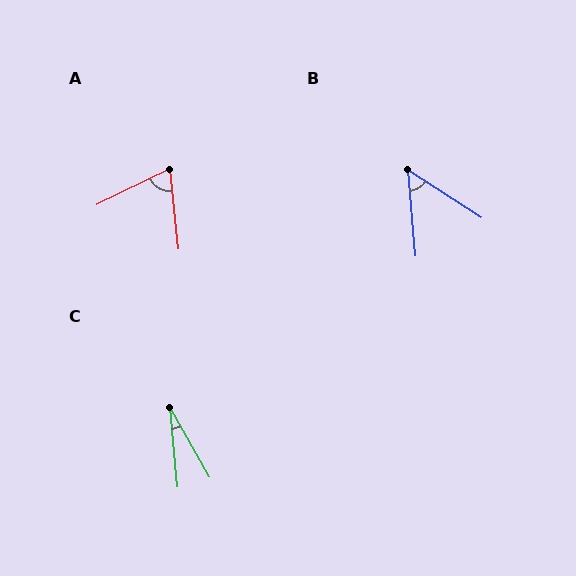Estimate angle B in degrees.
Approximately 52 degrees.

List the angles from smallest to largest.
C (24°), B (52°), A (70°).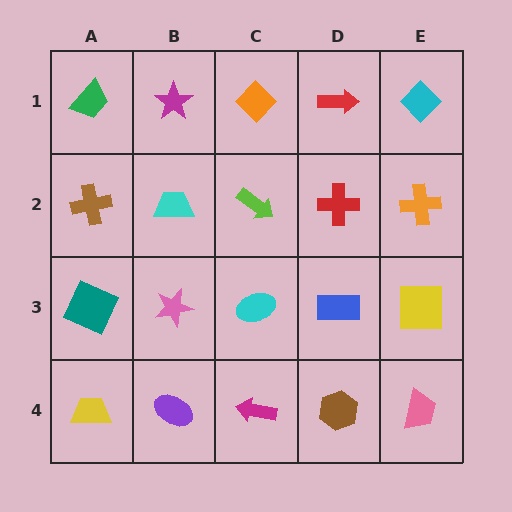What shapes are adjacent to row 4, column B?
A pink star (row 3, column B), a yellow trapezoid (row 4, column A), a magenta arrow (row 4, column C).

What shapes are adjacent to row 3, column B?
A cyan trapezoid (row 2, column B), a purple ellipse (row 4, column B), a teal square (row 3, column A), a cyan ellipse (row 3, column C).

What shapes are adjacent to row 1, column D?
A red cross (row 2, column D), an orange diamond (row 1, column C), a cyan diamond (row 1, column E).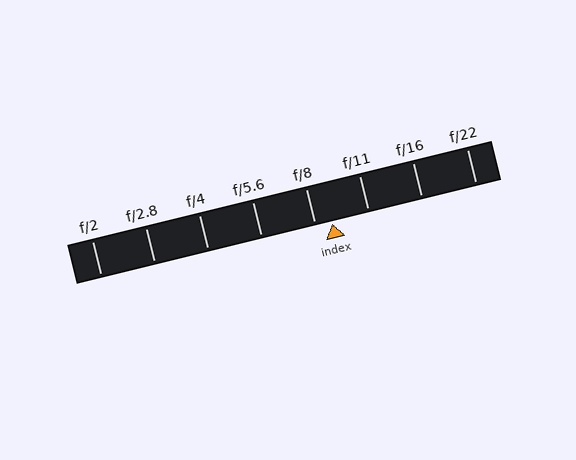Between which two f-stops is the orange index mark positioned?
The index mark is between f/8 and f/11.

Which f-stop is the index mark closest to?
The index mark is closest to f/8.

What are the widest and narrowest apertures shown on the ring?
The widest aperture shown is f/2 and the narrowest is f/22.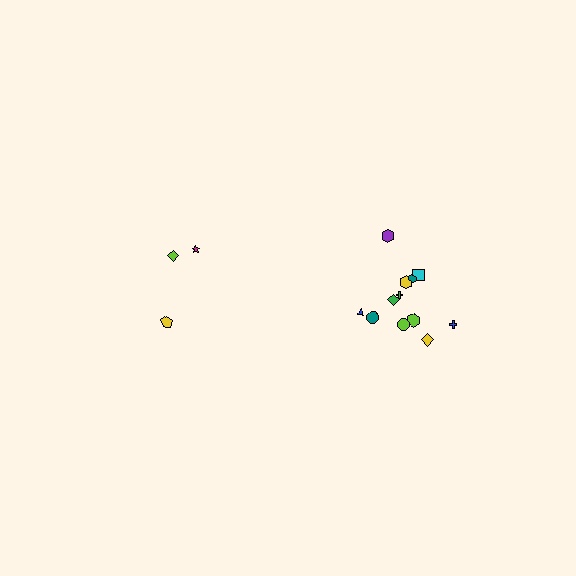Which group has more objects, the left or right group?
The right group.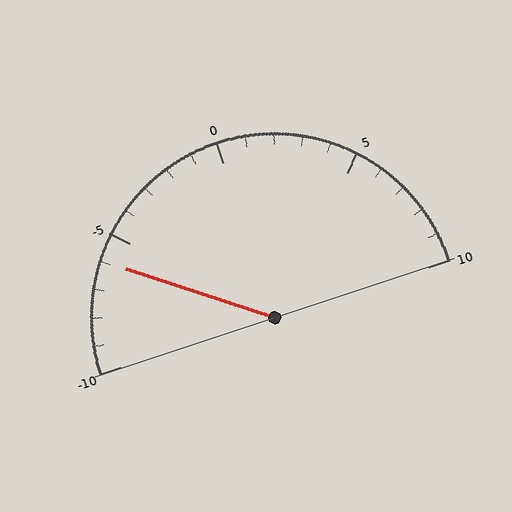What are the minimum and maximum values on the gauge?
The gauge ranges from -10 to 10.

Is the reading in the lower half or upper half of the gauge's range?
The reading is in the lower half of the range (-10 to 10).